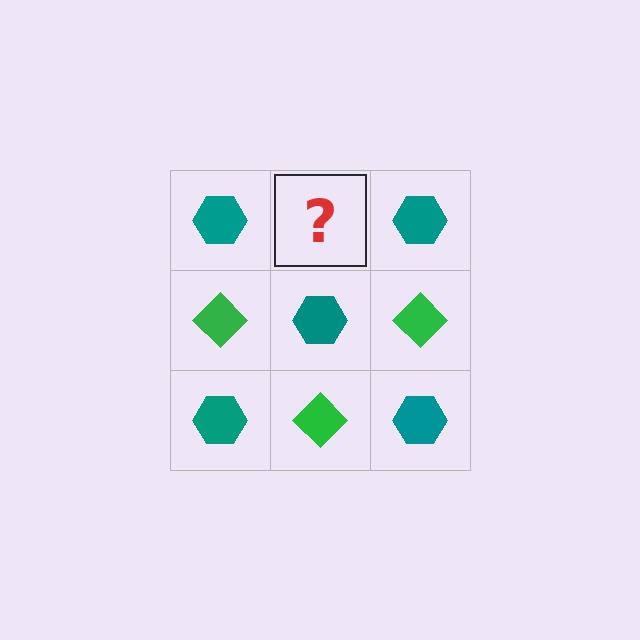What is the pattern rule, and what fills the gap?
The rule is that it alternates teal hexagon and green diamond in a checkerboard pattern. The gap should be filled with a green diamond.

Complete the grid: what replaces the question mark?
The question mark should be replaced with a green diamond.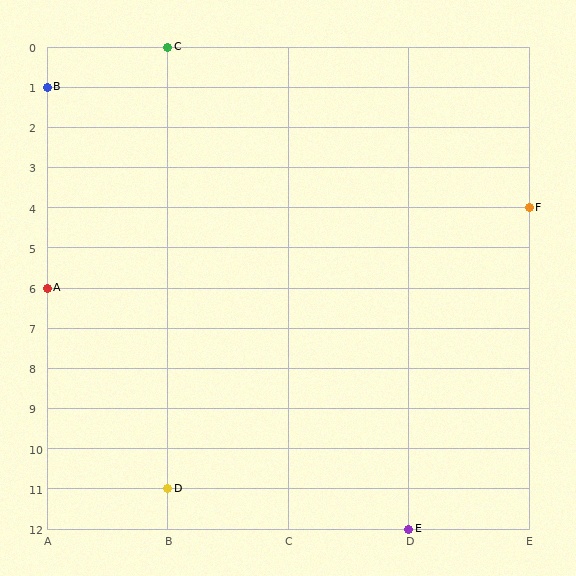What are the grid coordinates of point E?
Point E is at grid coordinates (D, 12).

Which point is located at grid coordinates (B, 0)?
Point C is at (B, 0).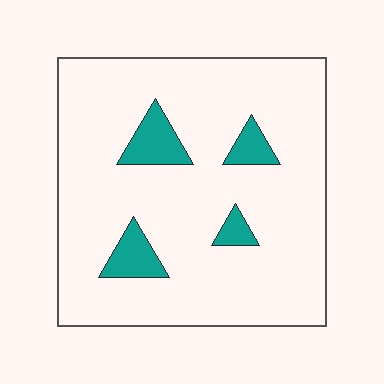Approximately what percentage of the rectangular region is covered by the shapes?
Approximately 10%.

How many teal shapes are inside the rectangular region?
4.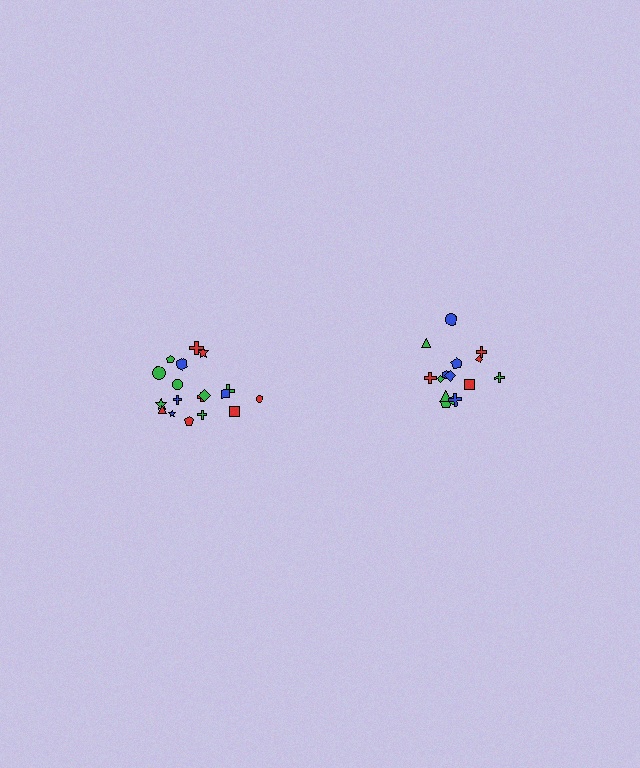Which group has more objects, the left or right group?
The left group.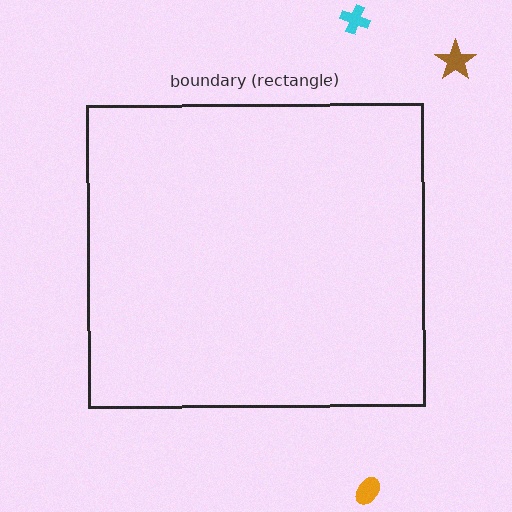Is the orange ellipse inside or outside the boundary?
Outside.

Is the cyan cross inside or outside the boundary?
Outside.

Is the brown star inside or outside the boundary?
Outside.